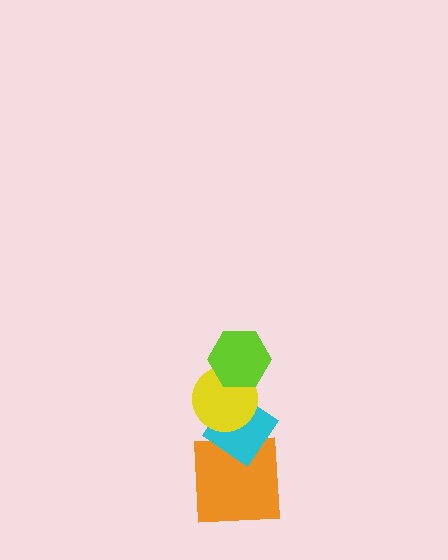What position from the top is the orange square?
The orange square is 4th from the top.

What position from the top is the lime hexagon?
The lime hexagon is 1st from the top.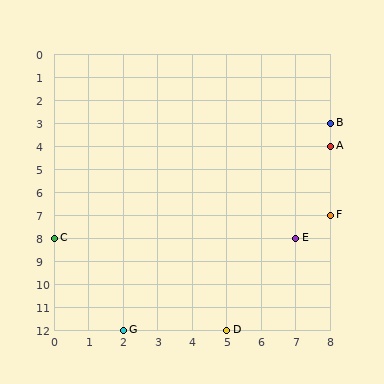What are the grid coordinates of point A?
Point A is at grid coordinates (8, 4).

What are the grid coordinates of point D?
Point D is at grid coordinates (5, 12).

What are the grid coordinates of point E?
Point E is at grid coordinates (7, 8).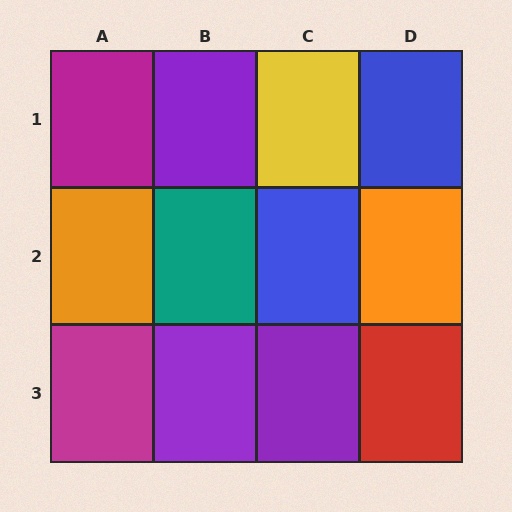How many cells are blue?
2 cells are blue.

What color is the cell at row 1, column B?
Purple.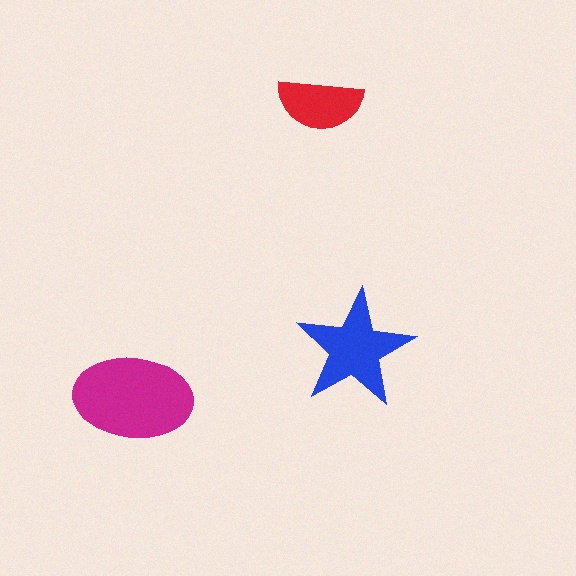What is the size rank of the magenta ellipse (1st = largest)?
1st.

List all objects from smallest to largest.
The red semicircle, the blue star, the magenta ellipse.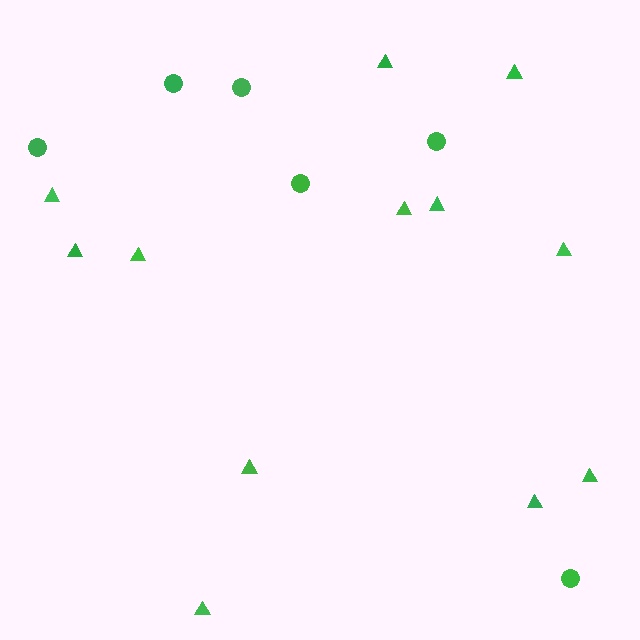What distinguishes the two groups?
There are 2 groups: one group of triangles (12) and one group of circles (6).